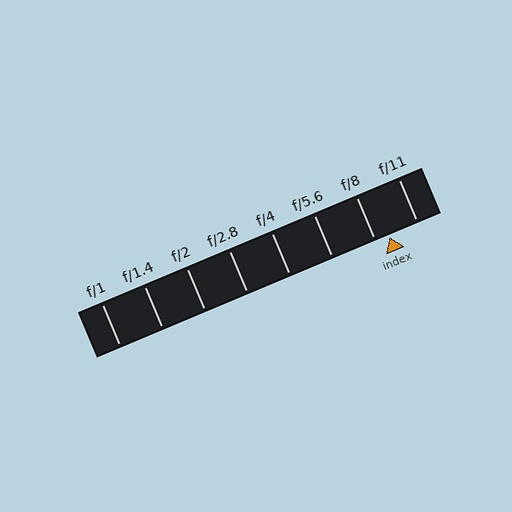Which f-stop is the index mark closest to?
The index mark is closest to f/8.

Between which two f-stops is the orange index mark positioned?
The index mark is between f/8 and f/11.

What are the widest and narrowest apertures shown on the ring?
The widest aperture shown is f/1 and the narrowest is f/11.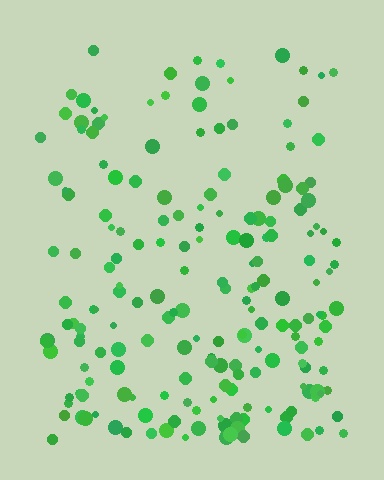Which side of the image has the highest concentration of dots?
The bottom.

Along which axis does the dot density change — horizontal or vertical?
Vertical.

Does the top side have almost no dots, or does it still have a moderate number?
Still a moderate number, just noticeably fewer than the bottom.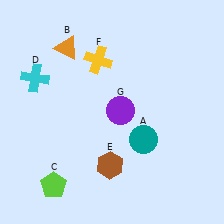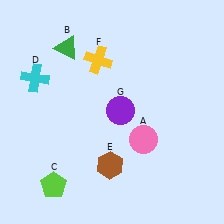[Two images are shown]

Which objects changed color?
A changed from teal to pink. B changed from orange to green.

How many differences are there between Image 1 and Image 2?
There are 2 differences between the two images.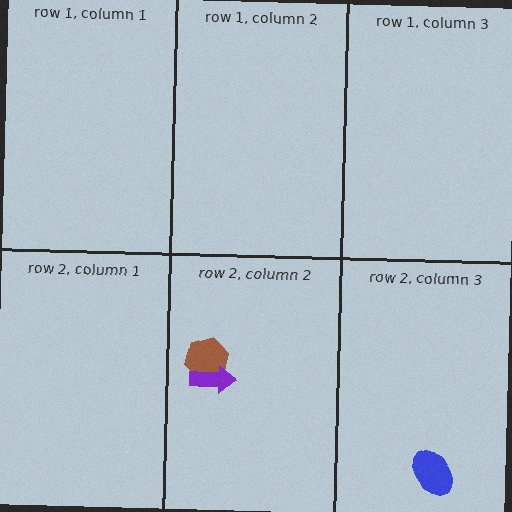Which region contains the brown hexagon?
The row 2, column 2 region.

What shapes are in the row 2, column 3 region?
The blue ellipse.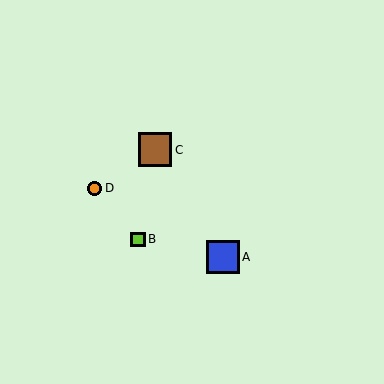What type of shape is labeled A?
Shape A is a blue square.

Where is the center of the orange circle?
The center of the orange circle is at (94, 188).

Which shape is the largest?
The brown square (labeled C) is the largest.